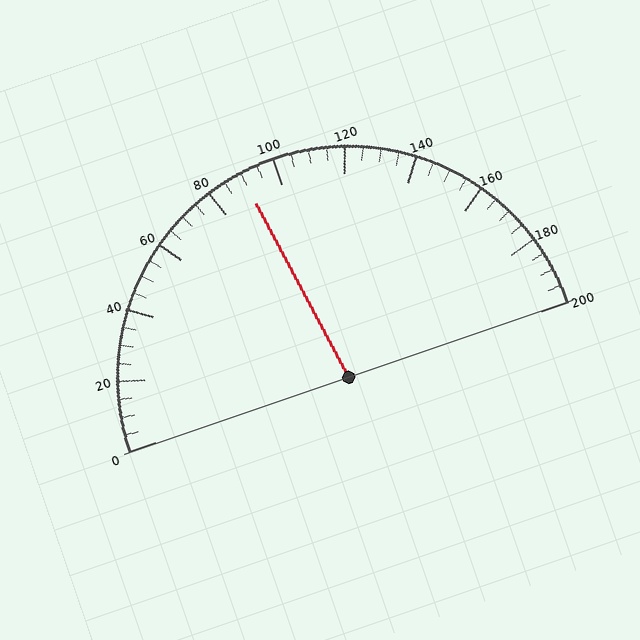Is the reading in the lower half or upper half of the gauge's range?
The reading is in the lower half of the range (0 to 200).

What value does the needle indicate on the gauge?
The needle indicates approximately 90.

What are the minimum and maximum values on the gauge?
The gauge ranges from 0 to 200.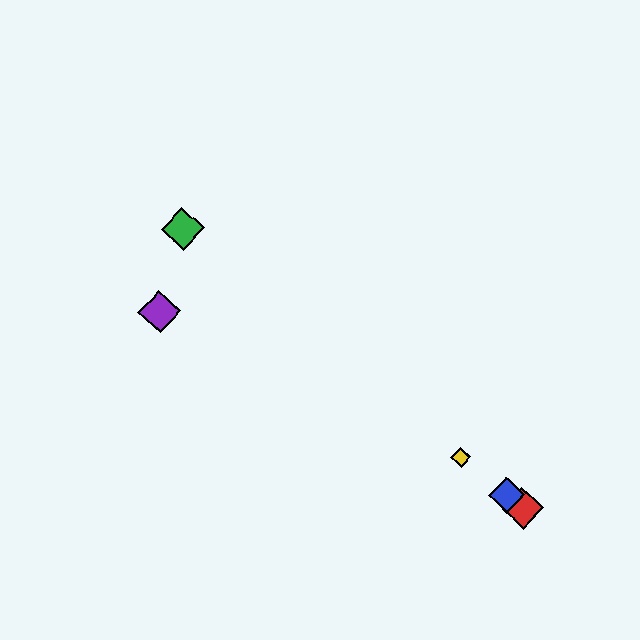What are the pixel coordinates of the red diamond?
The red diamond is at (523, 508).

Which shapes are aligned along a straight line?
The red diamond, the blue diamond, the green diamond, the yellow diamond are aligned along a straight line.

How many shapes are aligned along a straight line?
4 shapes (the red diamond, the blue diamond, the green diamond, the yellow diamond) are aligned along a straight line.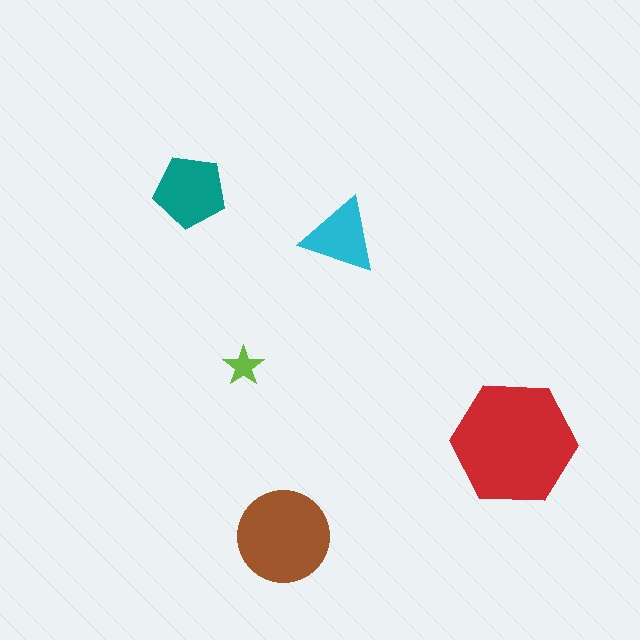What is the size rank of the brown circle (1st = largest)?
2nd.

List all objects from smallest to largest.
The lime star, the cyan triangle, the teal pentagon, the brown circle, the red hexagon.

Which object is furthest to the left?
The teal pentagon is leftmost.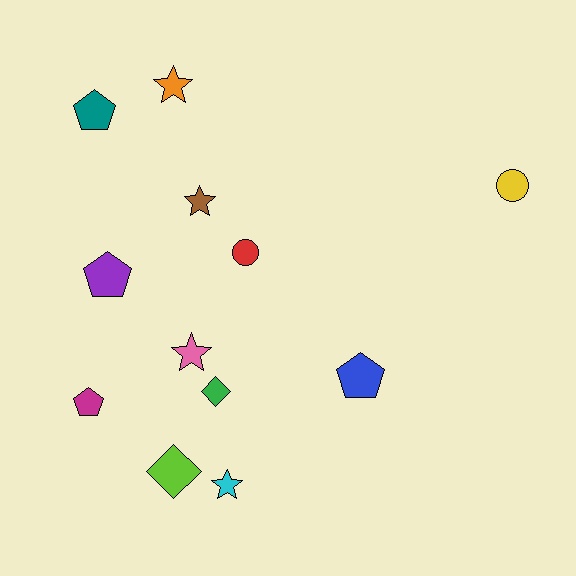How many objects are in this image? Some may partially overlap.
There are 12 objects.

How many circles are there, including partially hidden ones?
There are 2 circles.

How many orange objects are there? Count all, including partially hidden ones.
There is 1 orange object.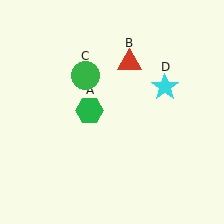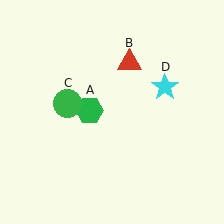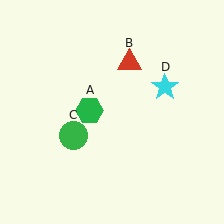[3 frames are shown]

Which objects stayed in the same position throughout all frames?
Green hexagon (object A) and red triangle (object B) and cyan star (object D) remained stationary.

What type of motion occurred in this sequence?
The green circle (object C) rotated counterclockwise around the center of the scene.